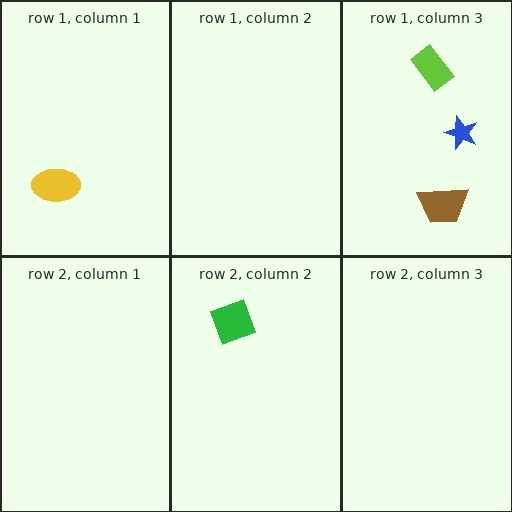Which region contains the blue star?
The row 1, column 3 region.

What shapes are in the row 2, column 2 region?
The green diamond.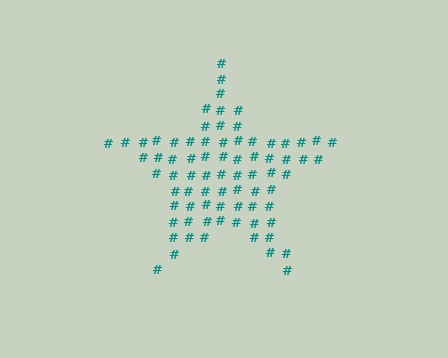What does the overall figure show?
The overall figure shows a star.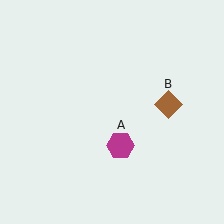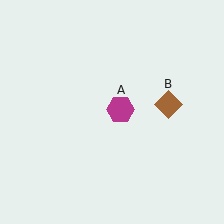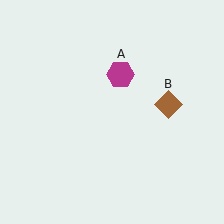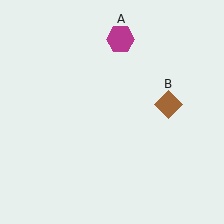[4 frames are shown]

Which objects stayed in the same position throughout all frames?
Brown diamond (object B) remained stationary.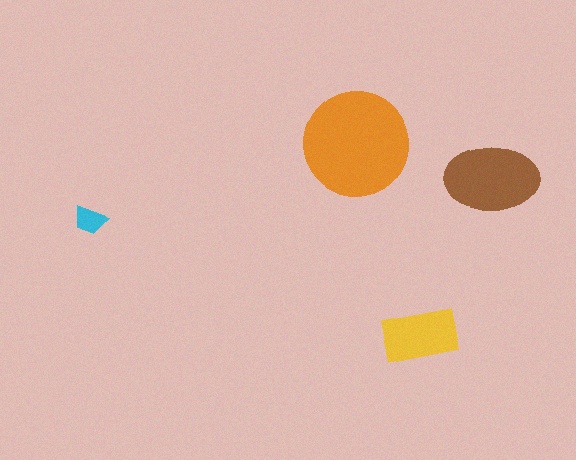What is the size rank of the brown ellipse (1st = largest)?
2nd.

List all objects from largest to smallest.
The orange circle, the brown ellipse, the yellow rectangle, the cyan trapezoid.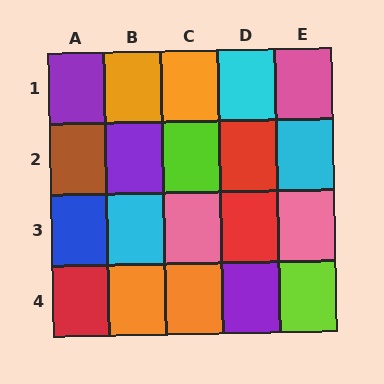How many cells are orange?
4 cells are orange.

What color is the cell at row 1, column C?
Orange.